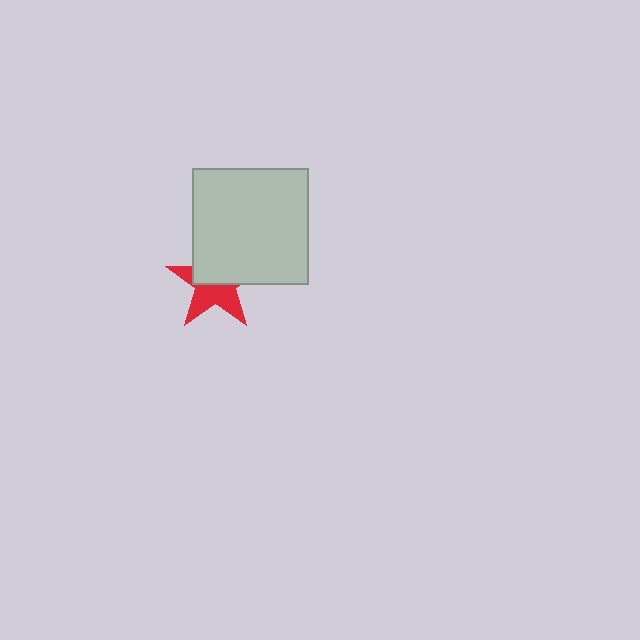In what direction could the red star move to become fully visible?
The red star could move down. That would shift it out from behind the light gray square entirely.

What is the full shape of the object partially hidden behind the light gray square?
The partially hidden object is a red star.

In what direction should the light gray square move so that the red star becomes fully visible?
The light gray square should move up. That is the shortest direction to clear the overlap and leave the red star fully visible.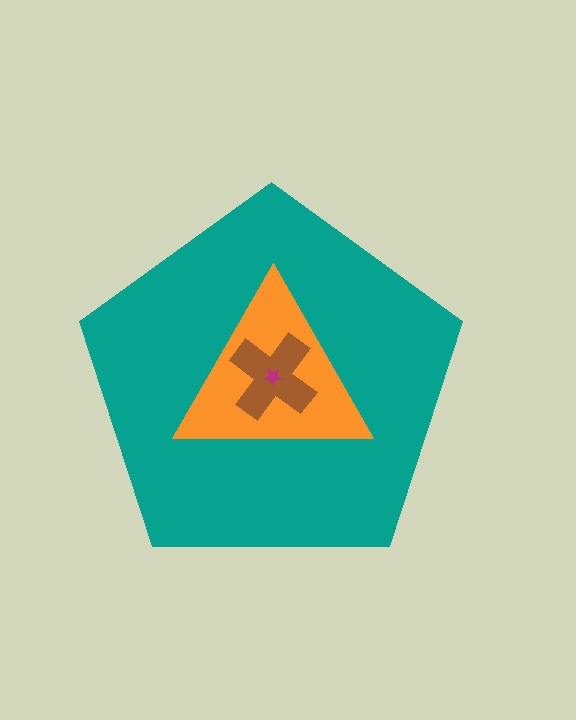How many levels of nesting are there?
4.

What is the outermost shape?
The teal pentagon.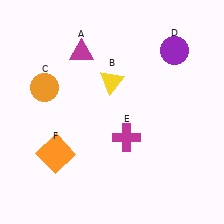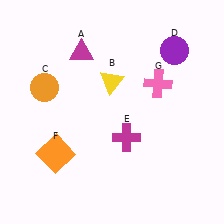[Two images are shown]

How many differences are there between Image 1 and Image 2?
There is 1 difference between the two images.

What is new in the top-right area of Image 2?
A pink cross (G) was added in the top-right area of Image 2.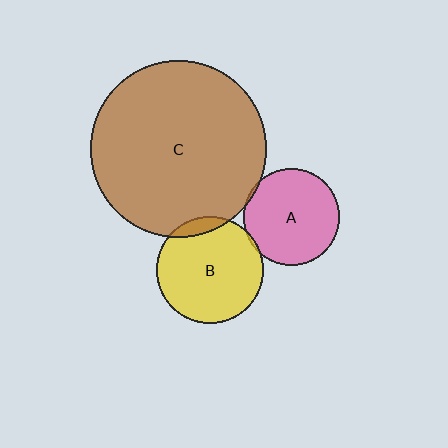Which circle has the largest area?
Circle C (brown).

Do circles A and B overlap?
Yes.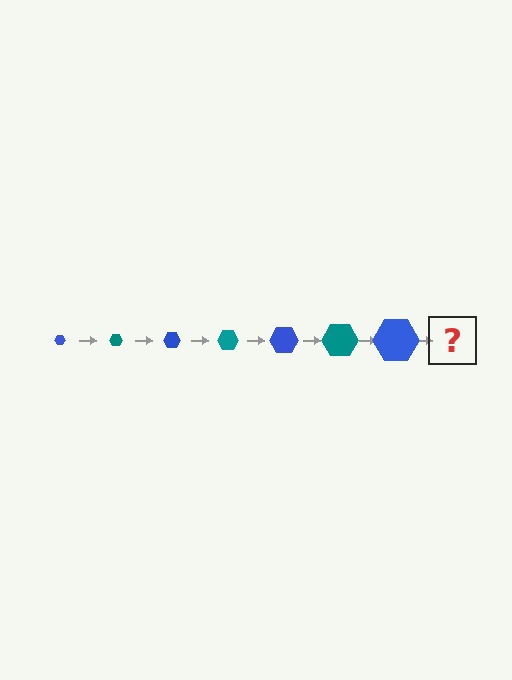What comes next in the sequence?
The next element should be a teal hexagon, larger than the previous one.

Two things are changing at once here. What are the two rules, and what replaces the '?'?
The two rules are that the hexagon grows larger each step and the color cycles through blue and teal. The '?' should be a teal hexagon, larger than the previous one.